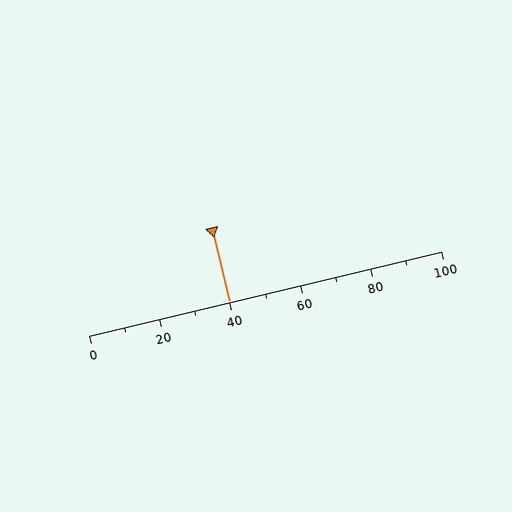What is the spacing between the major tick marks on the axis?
The major ticks are spaced 20 apart.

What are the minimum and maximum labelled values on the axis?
The axis runs from 0 to 100.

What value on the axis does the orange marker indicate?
The marker indicates approximately 40.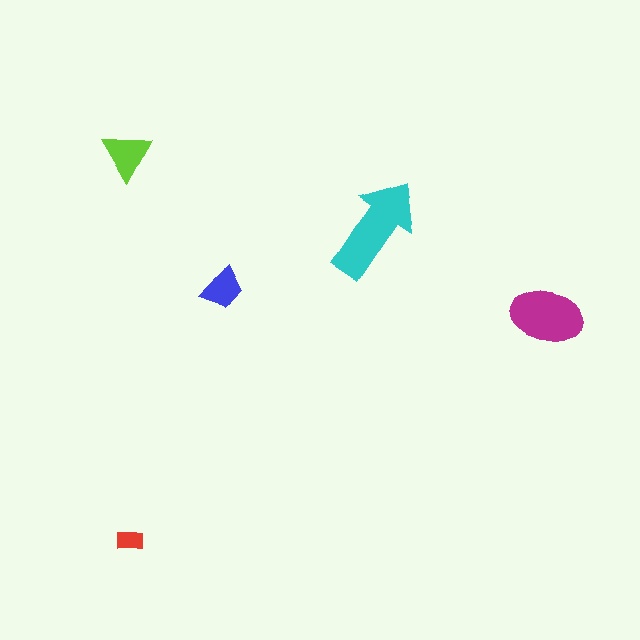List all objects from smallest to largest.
The red rectangle, the blue trapezoid, the lime triangle, the magenta ellipse, the cyan arrow.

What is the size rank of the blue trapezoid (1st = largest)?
4th.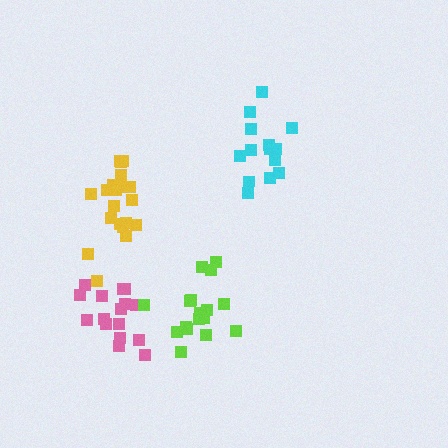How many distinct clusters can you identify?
There are 4 distinct clusters.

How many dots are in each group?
Group 1: 20 dots, Group 2: 16 dots, Group 3: 14 dots, Group 4: 17 dots (67 total).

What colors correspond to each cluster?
The clusters are colored: yellow, pink, cyan, lime.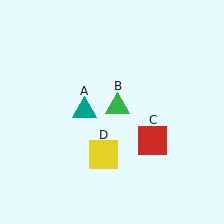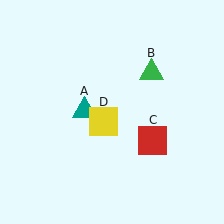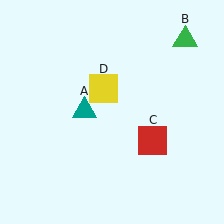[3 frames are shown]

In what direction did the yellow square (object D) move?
The yellow square (object D) moved up.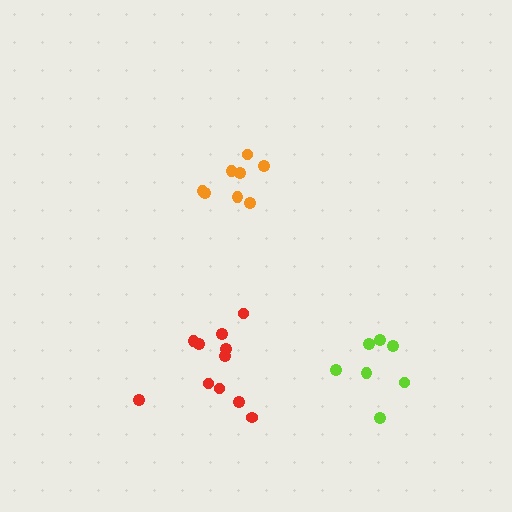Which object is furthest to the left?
The red cluster is leftmost.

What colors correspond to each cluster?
The clusters are colored: orange, lime, red.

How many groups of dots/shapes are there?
There are 3 groups.